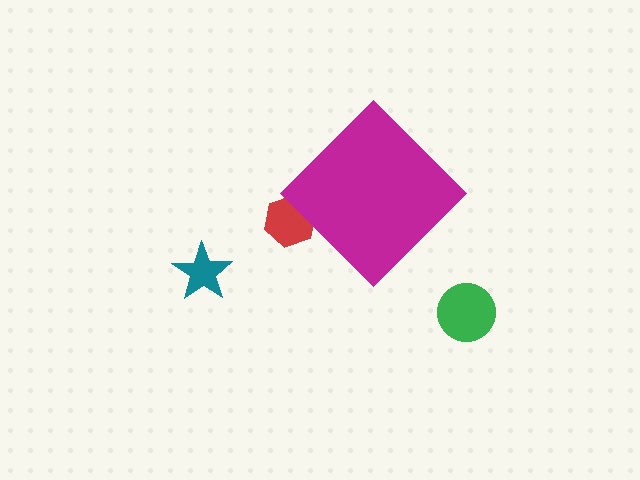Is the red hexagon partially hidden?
Yes, the red hexagon is partially hidden behind the magenta diamond.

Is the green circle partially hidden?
No, the green circle is fully visible.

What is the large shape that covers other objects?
A magenta diamond.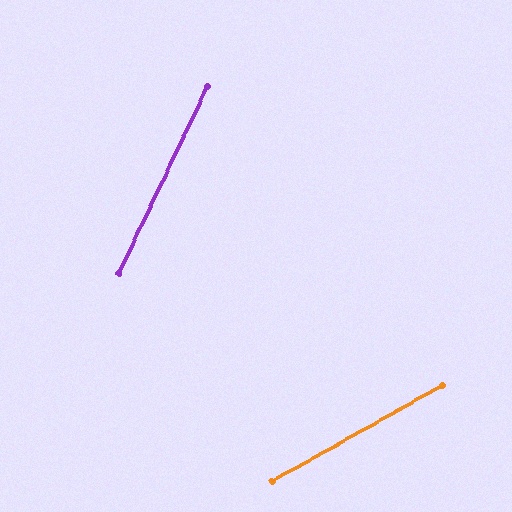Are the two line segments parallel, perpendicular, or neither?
Neither parallel nor perpendicular — they differ by about 35°.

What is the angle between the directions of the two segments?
Approximately 35 degrees.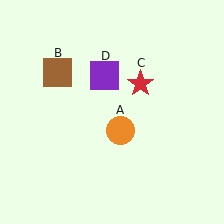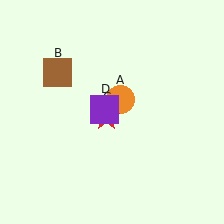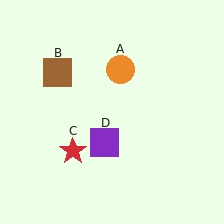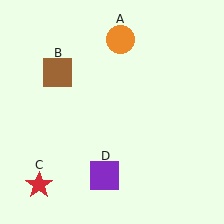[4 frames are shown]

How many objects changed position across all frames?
3 objects changed position: orange circle (object A), red star (object C), purple square (object D).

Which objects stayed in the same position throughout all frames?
Brown square (object B) remained stationary.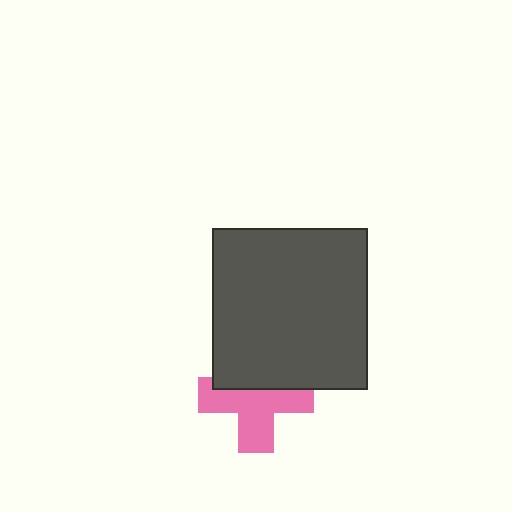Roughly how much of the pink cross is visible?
About half of it is visible (roughly 62%).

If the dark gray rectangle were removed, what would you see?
You would see the complete pink cross.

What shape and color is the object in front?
The object in front is a dark gray rectangle.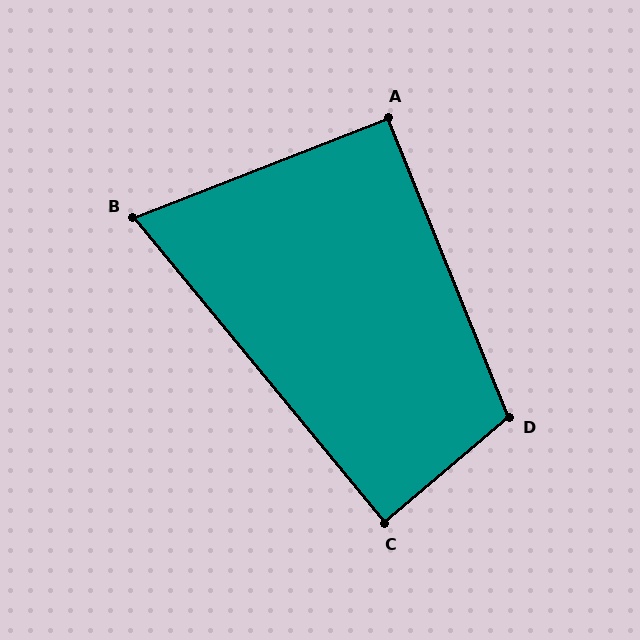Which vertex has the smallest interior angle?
B, at approximately 72 degrees.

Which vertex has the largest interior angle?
D, at approximately 108 degrees.